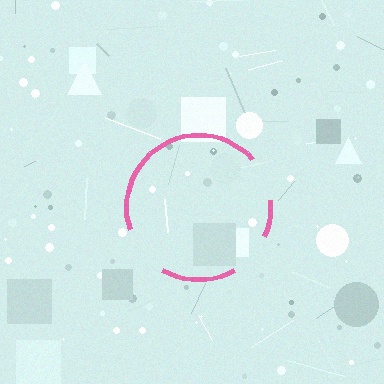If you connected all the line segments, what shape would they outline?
They would outline a circle.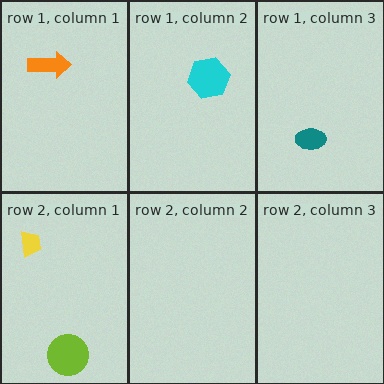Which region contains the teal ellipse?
The row 1, column 3 region.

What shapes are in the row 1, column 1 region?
The orange arrow.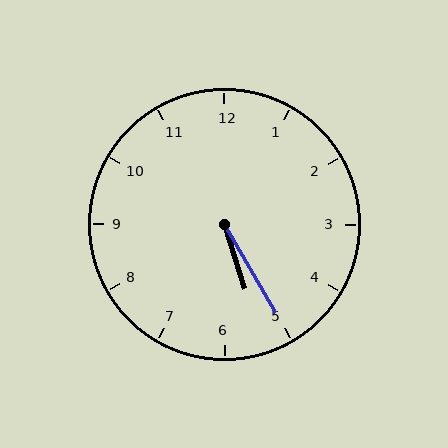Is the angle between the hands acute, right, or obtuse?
It is acute.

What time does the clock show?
5:25.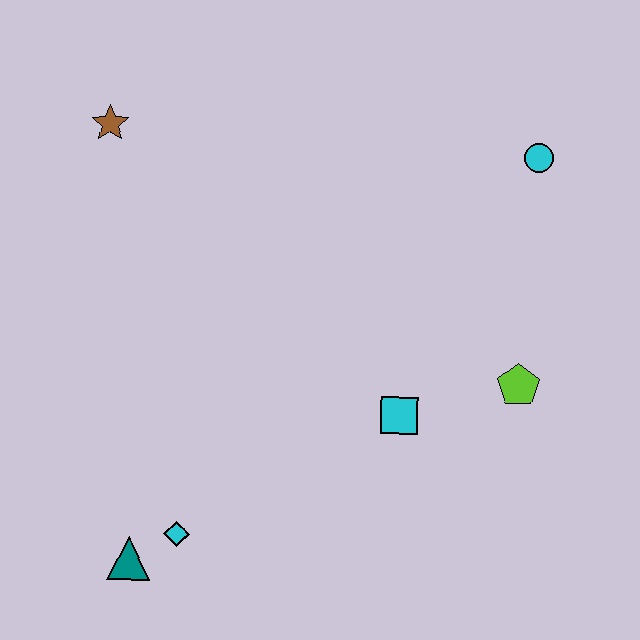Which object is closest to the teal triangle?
The cyan diamond is closest to the teal triangle.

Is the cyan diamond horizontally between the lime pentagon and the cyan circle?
No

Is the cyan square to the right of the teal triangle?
Yes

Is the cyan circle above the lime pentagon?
Yes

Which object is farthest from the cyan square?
The brown star is farthest from the cyan square.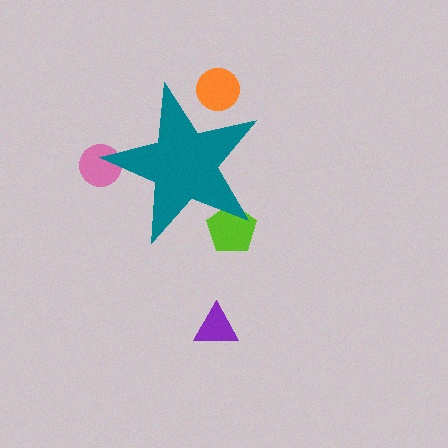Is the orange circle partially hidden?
Yes, the orange circle is partially hidden behind the teal star.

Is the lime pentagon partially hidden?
Yes, the lime pentagon is partially hidden behind the teal star.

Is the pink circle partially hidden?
Yes, the pink circle is partially hidden behind the teal star.